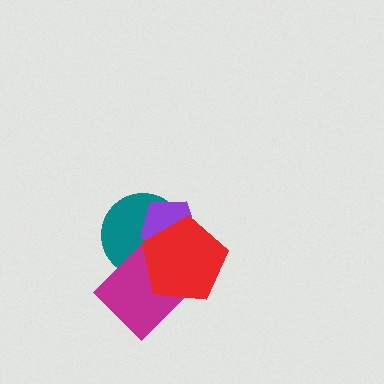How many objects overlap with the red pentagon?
3 objects overlap with the red pentagon.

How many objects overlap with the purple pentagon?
2 objects overlap with the purple pentagon.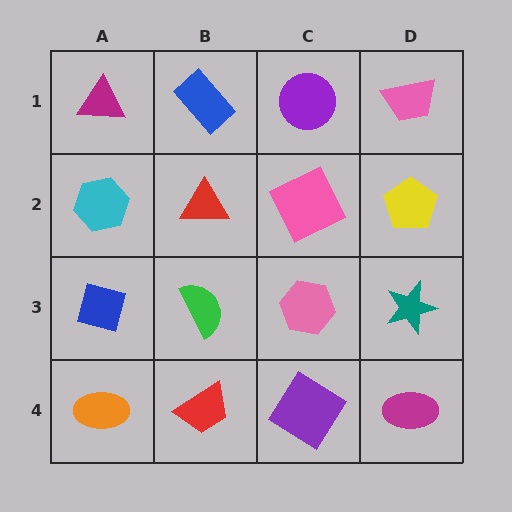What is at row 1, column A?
A magenta triangle.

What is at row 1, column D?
A pink trapezoid.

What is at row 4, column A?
An orange ellipse.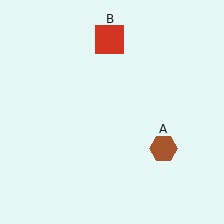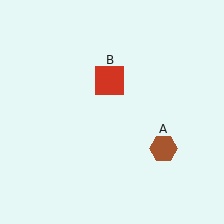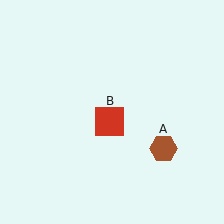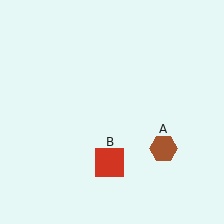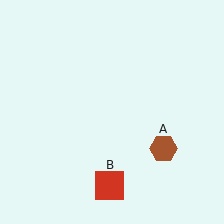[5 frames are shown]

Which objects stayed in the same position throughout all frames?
Brown hexagon (object A) remained stationary.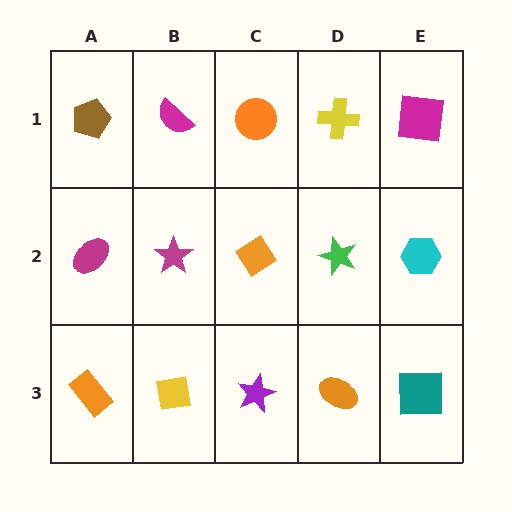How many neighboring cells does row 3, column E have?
2.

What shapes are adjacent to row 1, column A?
A magenta ellipse (row 2, column A), a magenta semicircle (row 1, column B).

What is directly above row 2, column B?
A magenta semicircle.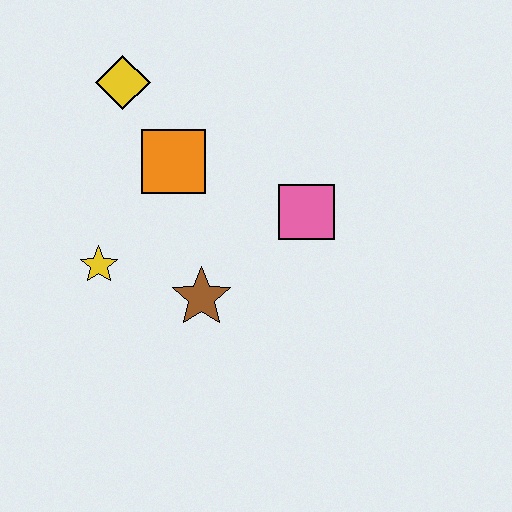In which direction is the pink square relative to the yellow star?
The pink square is to the right of the yellow star.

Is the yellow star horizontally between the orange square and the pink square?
No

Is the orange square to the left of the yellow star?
No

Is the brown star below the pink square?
Yes